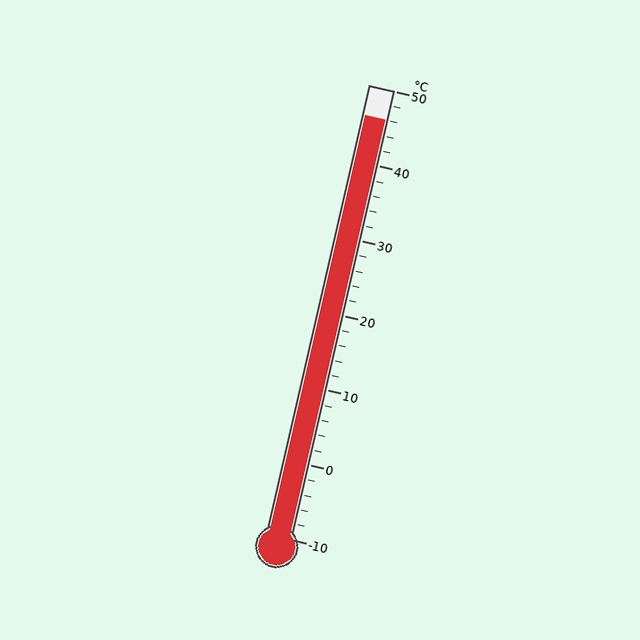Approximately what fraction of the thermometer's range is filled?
The thermometer is filled to approximately 95% of its range.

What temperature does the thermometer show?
The thermometer shows approximately 46°C.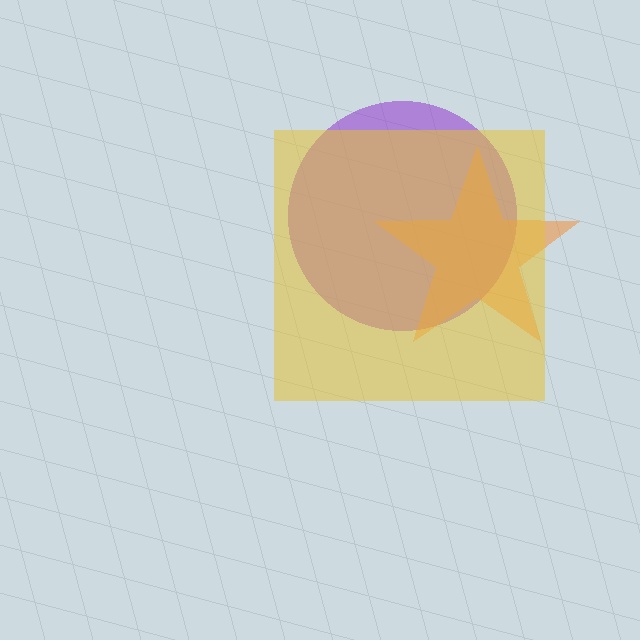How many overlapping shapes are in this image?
There are 3 overlapping shapes in the image.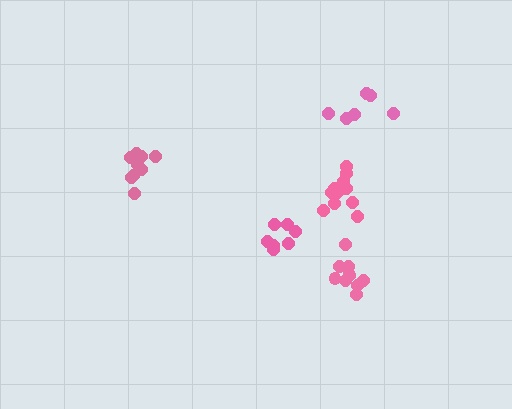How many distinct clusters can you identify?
There are 5 distinct clusters.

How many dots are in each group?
Group 1: 6 dots, Group 2: 11 dots, Group 3: 10 dots, Group 4: 7 dots, Group 5: 12 dots (46 total).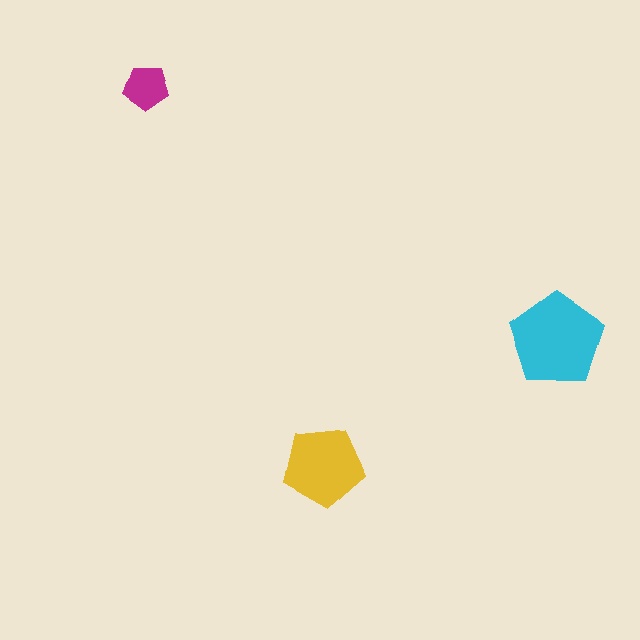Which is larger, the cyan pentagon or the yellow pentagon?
The cyan one.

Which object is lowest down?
The yellow pentagon is bottommost.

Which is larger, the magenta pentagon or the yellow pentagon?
The yellow one.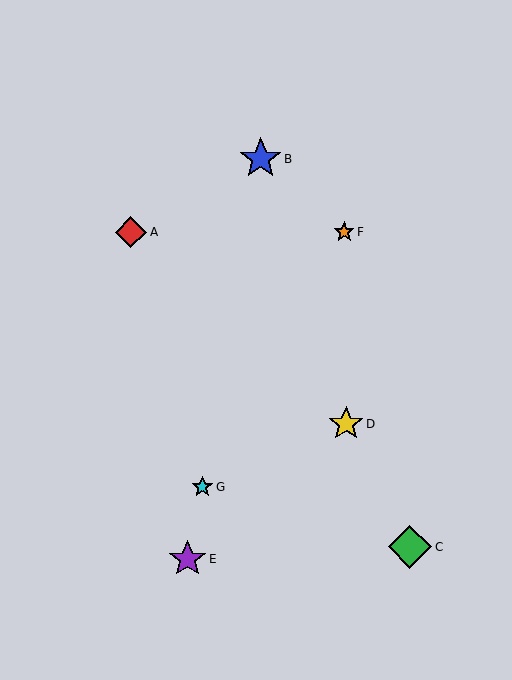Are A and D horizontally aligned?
No, A is at y≈232 and D is at y≈424.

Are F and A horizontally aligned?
Yes, both are at y≈232.